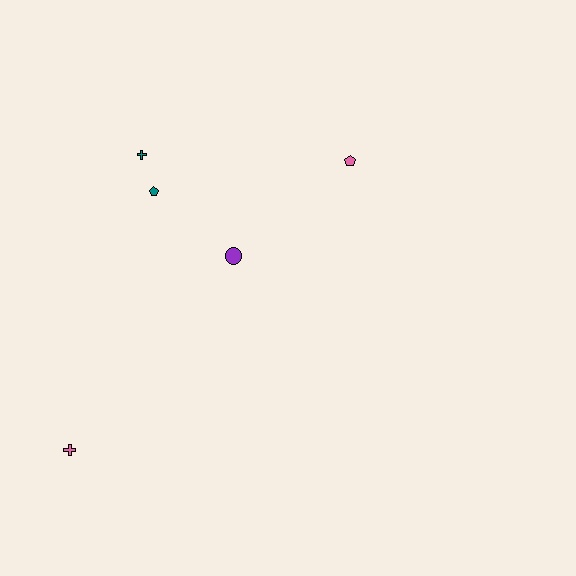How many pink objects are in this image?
There are 2 pink objects.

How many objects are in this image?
There are 5 objects.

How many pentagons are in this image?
There are 2 pentagons.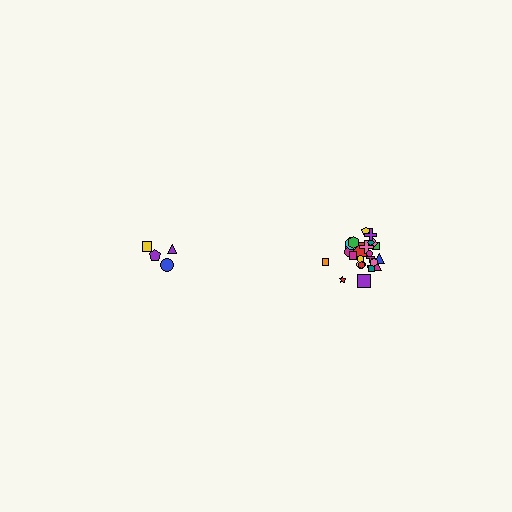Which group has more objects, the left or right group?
The right group.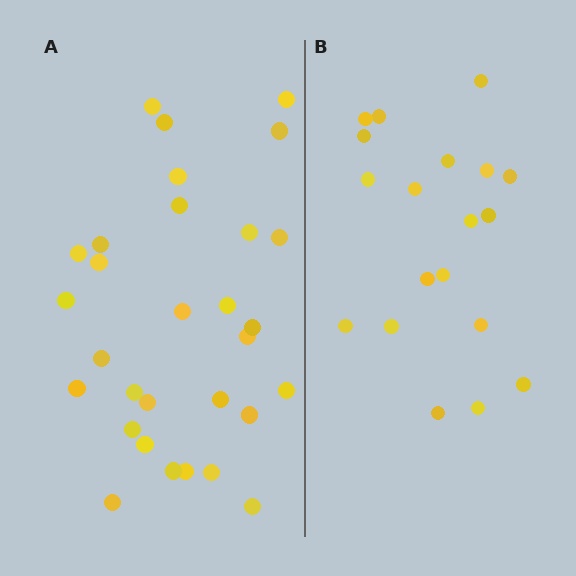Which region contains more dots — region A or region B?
Region A (the left region) has more dots.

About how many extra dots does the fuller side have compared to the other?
Region A has roughly 12 or so more dots than region B.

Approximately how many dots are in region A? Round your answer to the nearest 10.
About 30 dots.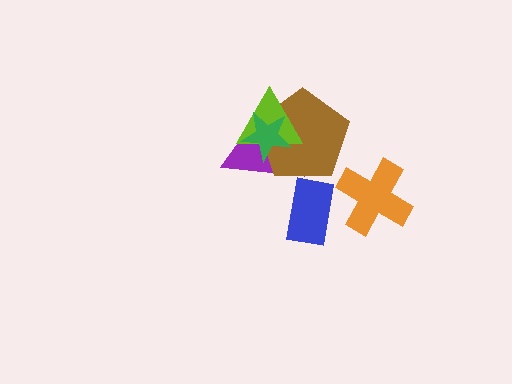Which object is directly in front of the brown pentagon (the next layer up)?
The lime triangle is directly in front of the brown pentagon.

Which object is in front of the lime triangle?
The green star is in front of the lime triangle.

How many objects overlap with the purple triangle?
3 objects overlap with the purple triangle.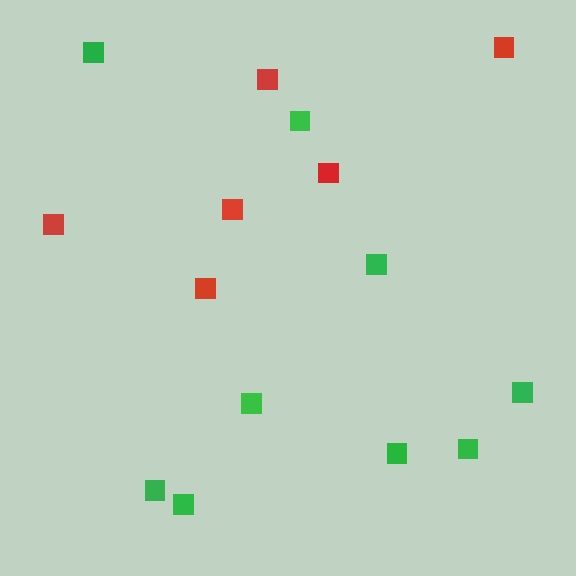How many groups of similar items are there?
There are 2 groups: one group of red squares (6) and one group of green squares (9).